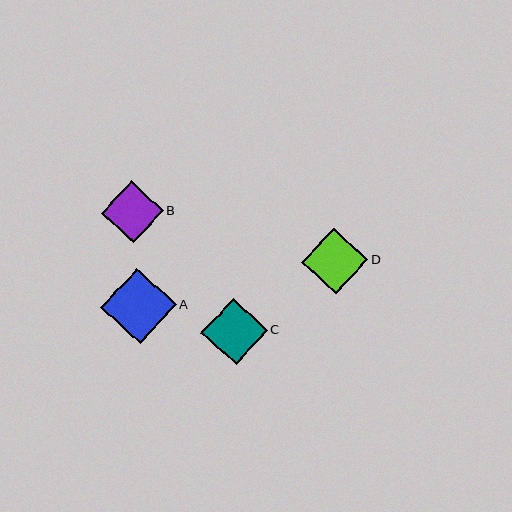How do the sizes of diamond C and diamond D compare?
Diamond C and diamond D are approximately the same size.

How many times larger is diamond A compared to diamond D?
Diamond A is approximately 1.1 times the size of diamond D.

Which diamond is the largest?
Diamond A is the largest with a size of approximately 75 pixels.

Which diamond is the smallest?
Diamond B is the smallest with a size of approximately 62 pixels.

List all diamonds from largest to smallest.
From largest to smallest: A, C, D, B.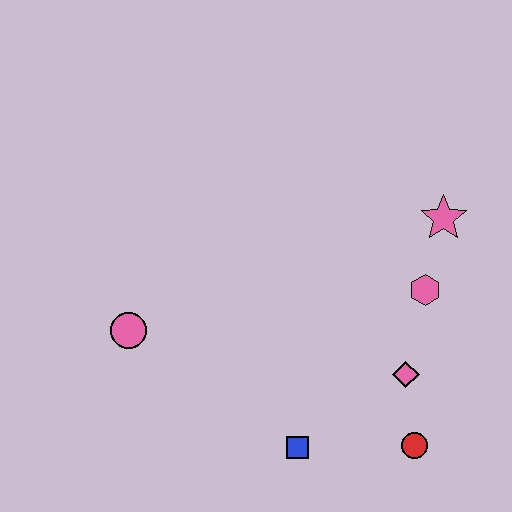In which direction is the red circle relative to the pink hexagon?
The red circle is below the pink hexagon.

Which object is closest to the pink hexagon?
The pink star is closest to the pink hexagon.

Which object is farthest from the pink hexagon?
The pink circle is farthest from the pink hexagon.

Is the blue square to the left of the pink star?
Yes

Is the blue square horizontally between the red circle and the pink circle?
Yes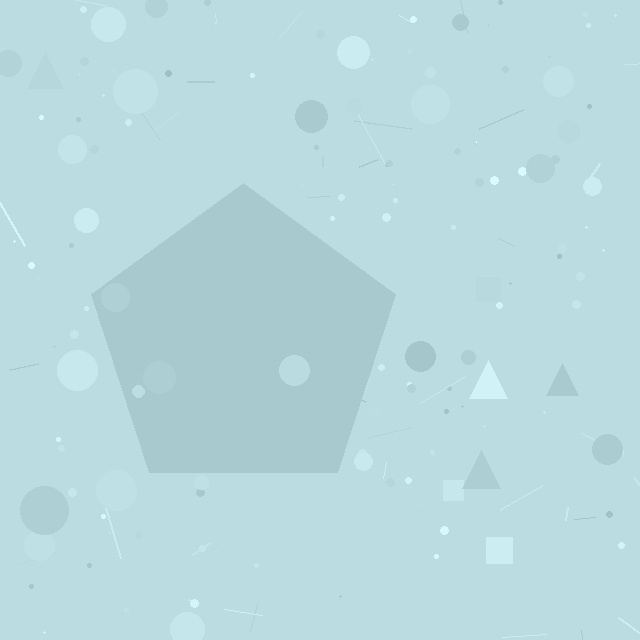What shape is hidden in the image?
A pentagon is hidden in the image.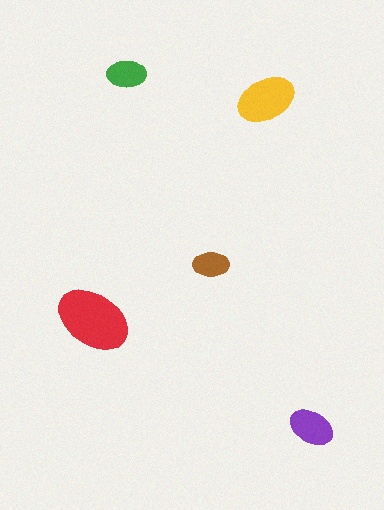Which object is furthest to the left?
The red ellipse is leftmost.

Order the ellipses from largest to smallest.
the red one, the yellow one, the purple one, the green one, the brown one.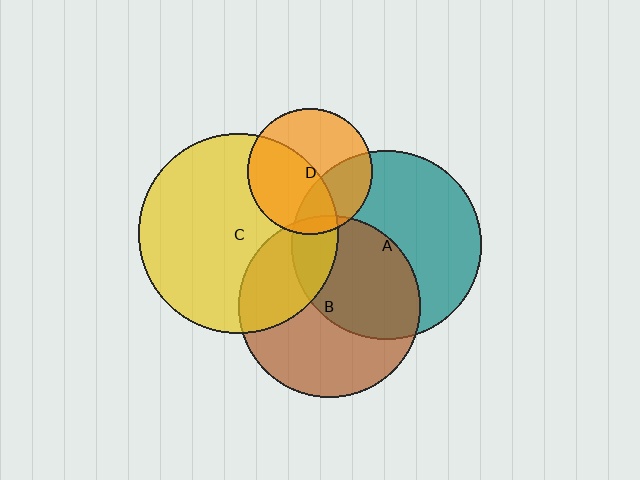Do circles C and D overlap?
Yes.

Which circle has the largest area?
Circle C (yellow).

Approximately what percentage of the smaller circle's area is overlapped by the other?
Approximately 50%.